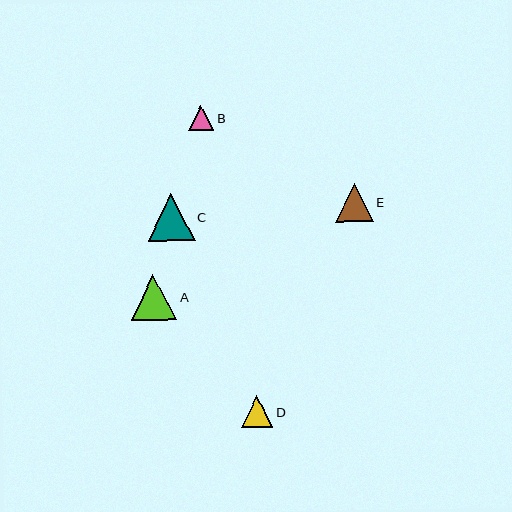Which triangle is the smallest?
Triangle B is the smallest with a size of approximately 25 pixels.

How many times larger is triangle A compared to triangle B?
Triangle A is approximately 1.8 times the size of triangle B.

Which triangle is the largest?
Triangle C is the largest with a size of approximately 47 pixels.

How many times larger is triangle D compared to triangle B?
Triangle D is approximately 1.2 times the size of triangle B.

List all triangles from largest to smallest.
From largest to smallest: C, A, E, D, B.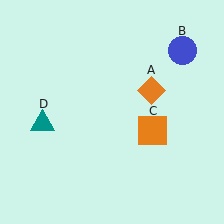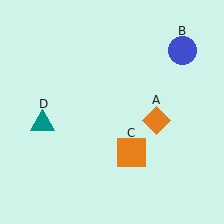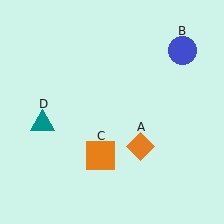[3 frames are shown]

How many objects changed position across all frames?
2 objects changed position: orange diamond (object A), orange square (object C).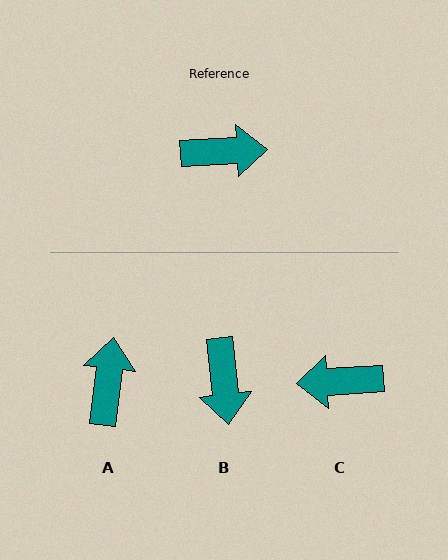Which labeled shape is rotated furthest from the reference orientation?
C, about 180 degrees away.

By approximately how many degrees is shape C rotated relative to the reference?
Approximately 180 degrees clockwise.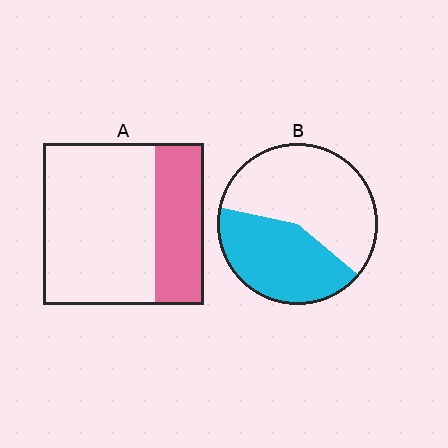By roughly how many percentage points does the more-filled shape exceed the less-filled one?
By roughly 10 percentage points (B over A).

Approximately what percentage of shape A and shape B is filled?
A is approximately 30% and B is approximately 40%.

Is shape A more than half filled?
No.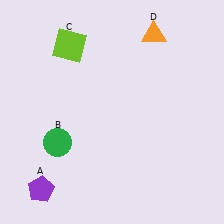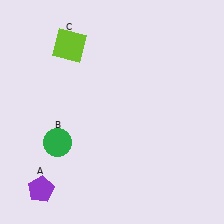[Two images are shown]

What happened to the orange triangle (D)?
The orange triangle (D) was removed in Image 2. It was in the top-right area of Image 1.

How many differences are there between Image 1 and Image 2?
There is 1 difference between the two images.